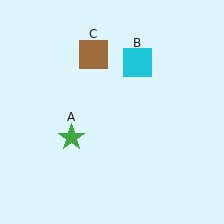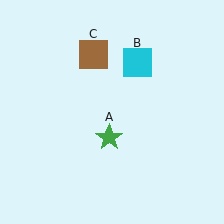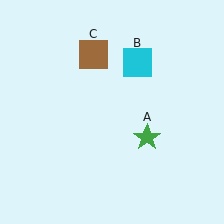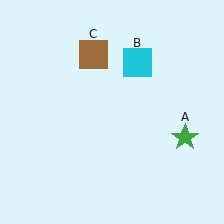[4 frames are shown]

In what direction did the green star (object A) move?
The green star (object A) moved right.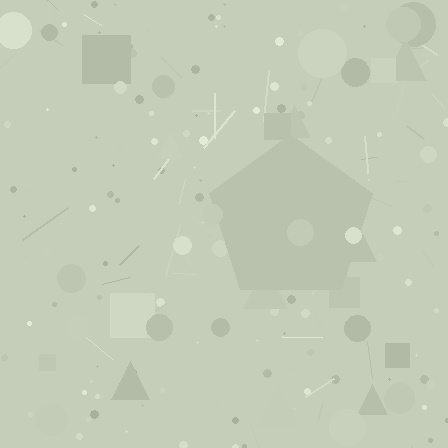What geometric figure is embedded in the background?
A pentagon is embedded in the background.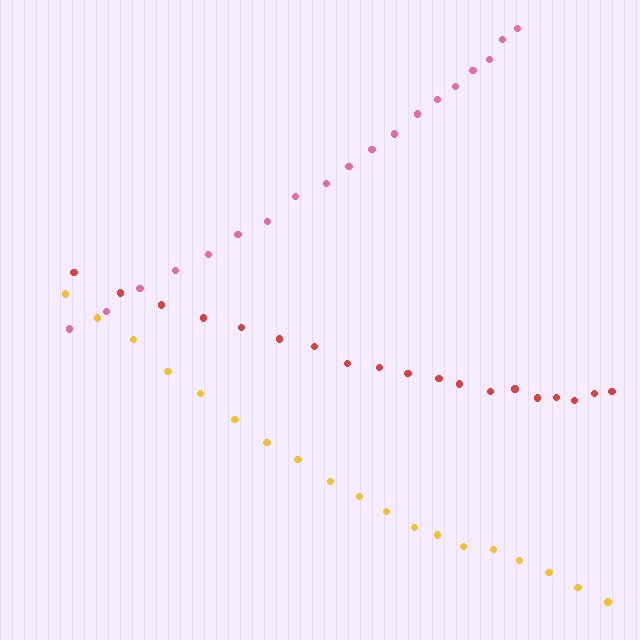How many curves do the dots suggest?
There are 3 distinct paths.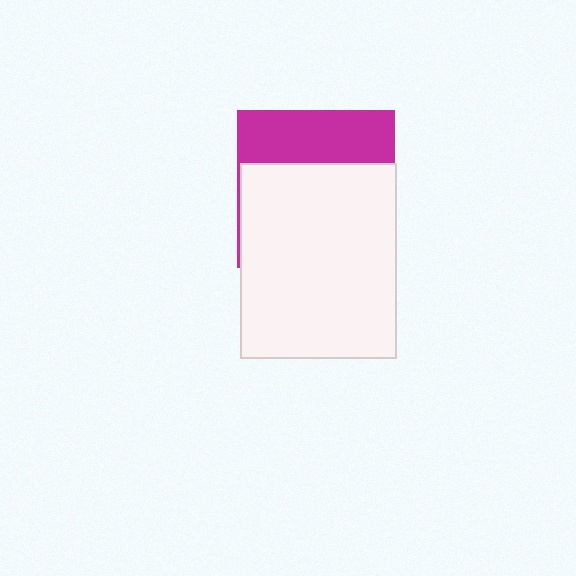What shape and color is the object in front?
The object in front is a white rectangle.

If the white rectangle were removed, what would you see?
You would see the complete magenta square.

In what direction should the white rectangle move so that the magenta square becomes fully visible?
The white rectangle should move down. That is the shortest direction to clear the overlap and leave the magenta square fully visible.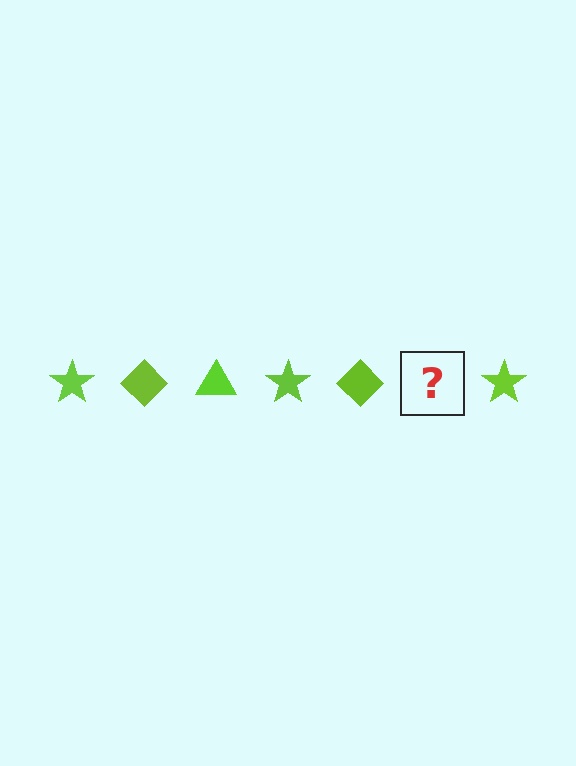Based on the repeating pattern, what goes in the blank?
The blank should be a lime triangle.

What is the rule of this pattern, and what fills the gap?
The rule is that the pattern cycles through star, diamond, triangle shapes in lime. The gap should be filled with a lime triangle.